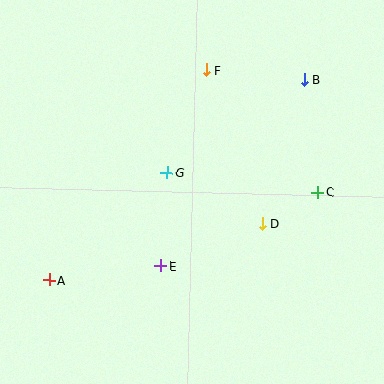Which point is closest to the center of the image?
Point G at (167, 173) is closest to the center.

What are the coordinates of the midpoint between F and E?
The midpoint between F and E is at (184, 168).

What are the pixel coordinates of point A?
Point A is at (49, 280).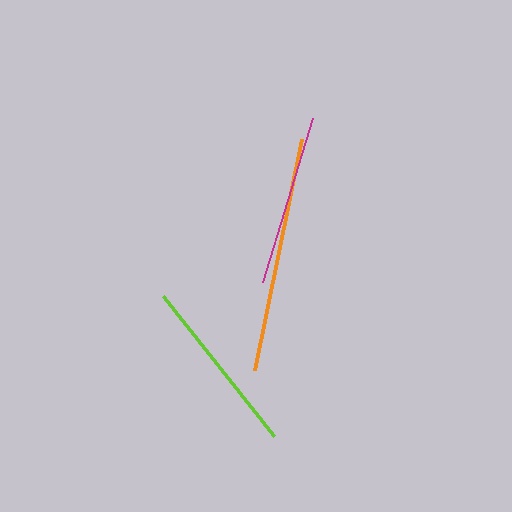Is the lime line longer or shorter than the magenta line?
The lime line is longer than the magenta line.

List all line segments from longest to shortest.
From longest to shortest: orange, lime, magenta.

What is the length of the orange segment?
The orange segment is approximately 236 pixels long.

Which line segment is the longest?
The orange line is the longest at approximately 236 pixels.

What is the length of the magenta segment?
The magenta segment is approximately 172 pixels long.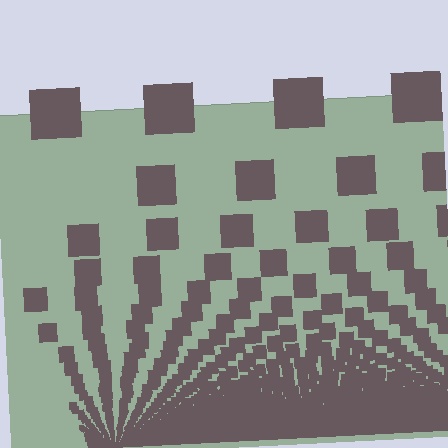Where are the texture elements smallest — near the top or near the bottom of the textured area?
Near the bottom.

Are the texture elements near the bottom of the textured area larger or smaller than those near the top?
Smaller. The gradient is inverted — elements near the bottom are smaller and denser.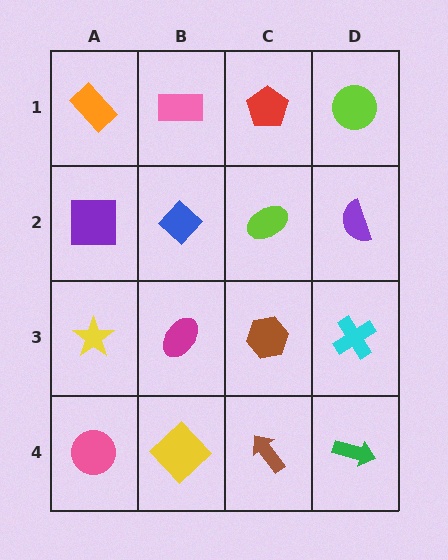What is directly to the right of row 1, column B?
A red pentagon.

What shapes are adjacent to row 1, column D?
A purple semicircle (row 2, column D), a red pentagon (row 1, column C).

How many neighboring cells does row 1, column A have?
2.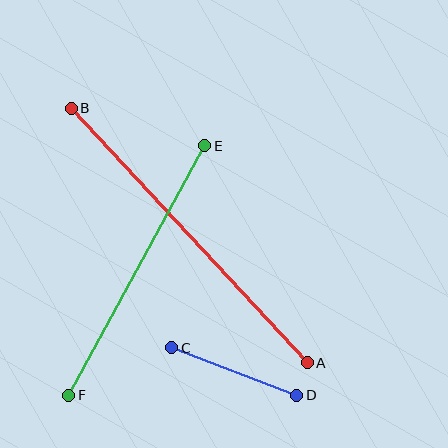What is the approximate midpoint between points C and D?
The midpoint is at approximately (234, 371) pixels.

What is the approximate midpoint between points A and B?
The midpoint is at approximately (189, 236) pixels.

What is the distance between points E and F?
The distance is approximately 284 pixels.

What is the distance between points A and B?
The distance is approximately 347 pixels.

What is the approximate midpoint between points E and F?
The midpoint is at approximately (137, 271) pixels.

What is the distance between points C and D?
The distance is approximately 133 pixels.